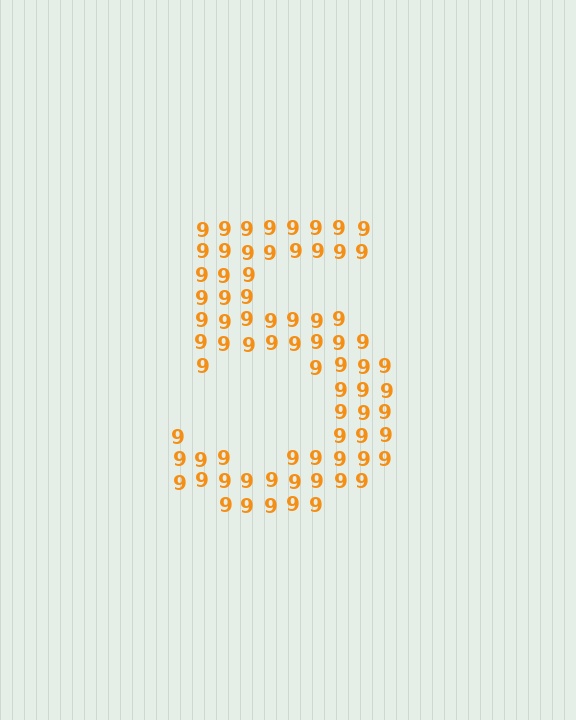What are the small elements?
The small elements are digit 9's.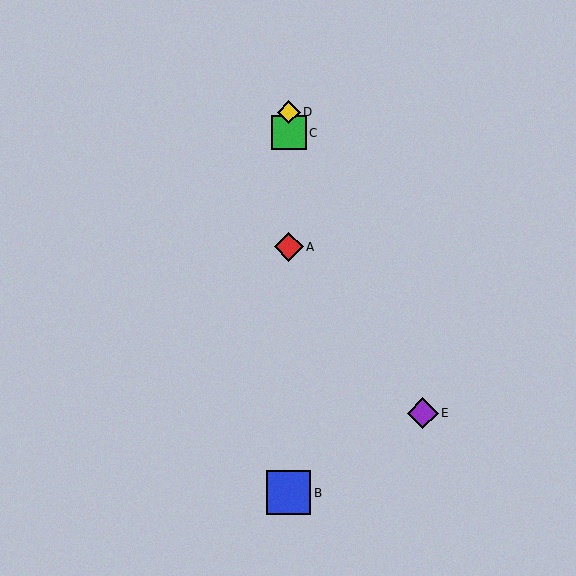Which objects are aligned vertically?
Objects A, B, C, D are aligned vertically.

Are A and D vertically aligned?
Yes, both are at x≈289.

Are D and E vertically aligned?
No, D is at x≈289 and E is at x≈423.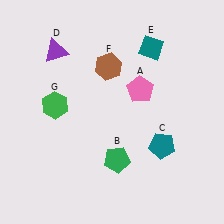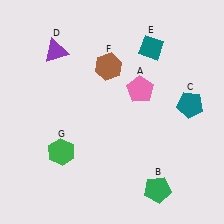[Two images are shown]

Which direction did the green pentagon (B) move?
The green pentagon (B) moved right.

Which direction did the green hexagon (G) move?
The green hexagon (G) moved down.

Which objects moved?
The objects that moved are: the green pentagon (B), the teal pentagon (C), the green hexagon (G).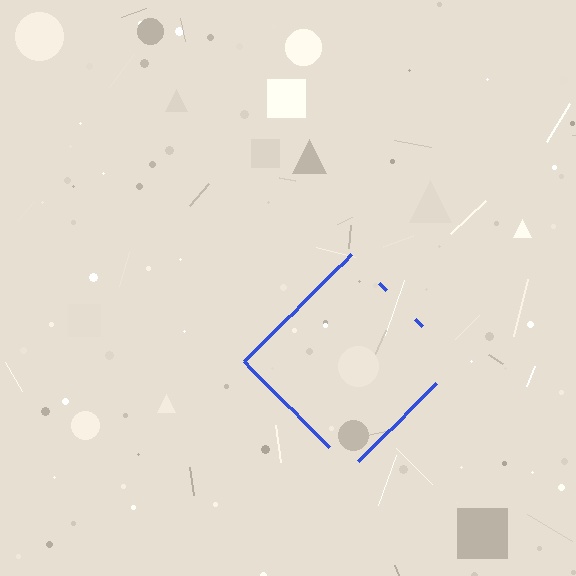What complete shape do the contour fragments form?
The contour fragments form a diamond.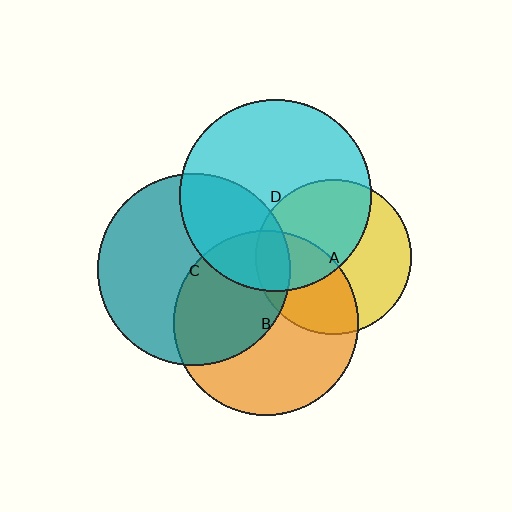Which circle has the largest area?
Circle C (teal).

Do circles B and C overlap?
Yes.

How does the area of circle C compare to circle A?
Approximately 1.5 times.